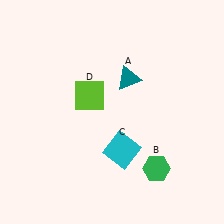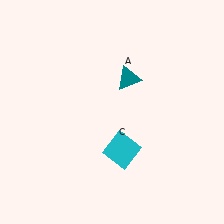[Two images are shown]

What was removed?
The green hexagon (B), the lime square (D) were removed in Image 2.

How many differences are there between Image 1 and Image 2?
There are 2 differences between the two images.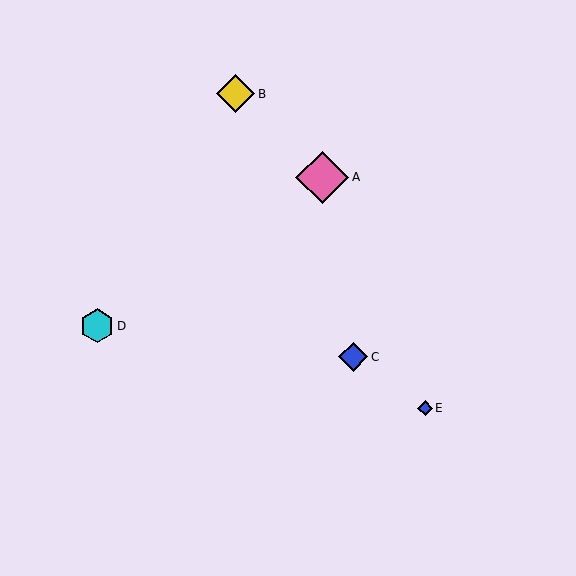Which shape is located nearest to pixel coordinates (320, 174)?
The pink diamond (labeled A) at (322, 178) is nearest to that location.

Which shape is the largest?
The pink diamond (labeled A) is the largest.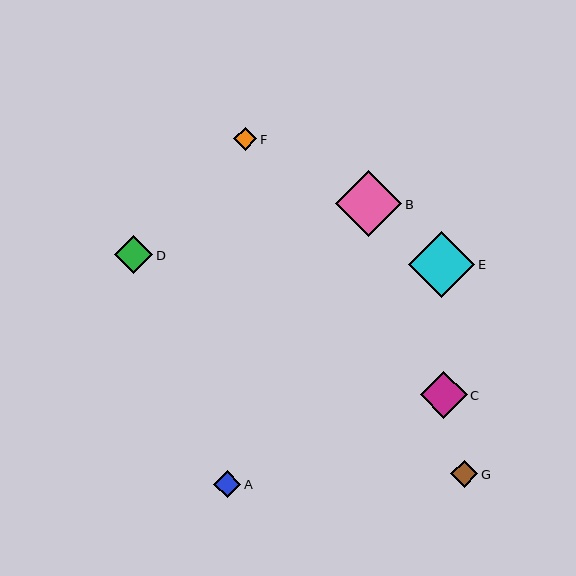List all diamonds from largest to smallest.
From largest to smallest: B, E, C, D, G, A, F.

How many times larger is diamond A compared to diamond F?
Diamond A is approximately 1.2 times the size of diamond F.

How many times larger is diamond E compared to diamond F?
Diamond E is approximately 2.9 times the size of diamond F.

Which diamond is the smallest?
Diamond F is the smallest with a size of approximately 23 pixels.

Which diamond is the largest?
Diamond B is the largest with a size of approximately 67 pixels.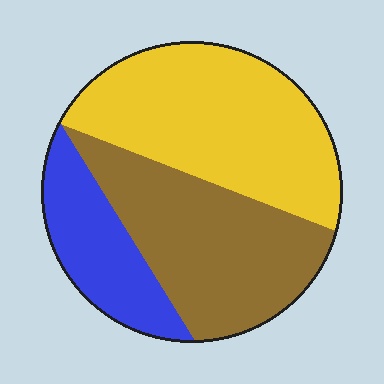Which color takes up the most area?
Yellow, at roughly 45%.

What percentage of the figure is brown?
Brown covers about 35% of the figure.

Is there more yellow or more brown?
Yellow.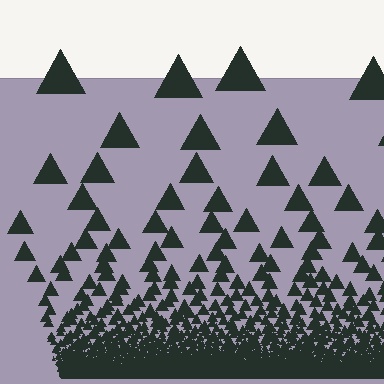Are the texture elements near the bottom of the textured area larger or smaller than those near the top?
Smaller. The gradient is inverted — elements near the bottom are smaller and denser.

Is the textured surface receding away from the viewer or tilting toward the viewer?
The surface appears to tilt toward the viewer. Texture elements get larger and sparser toward the top.